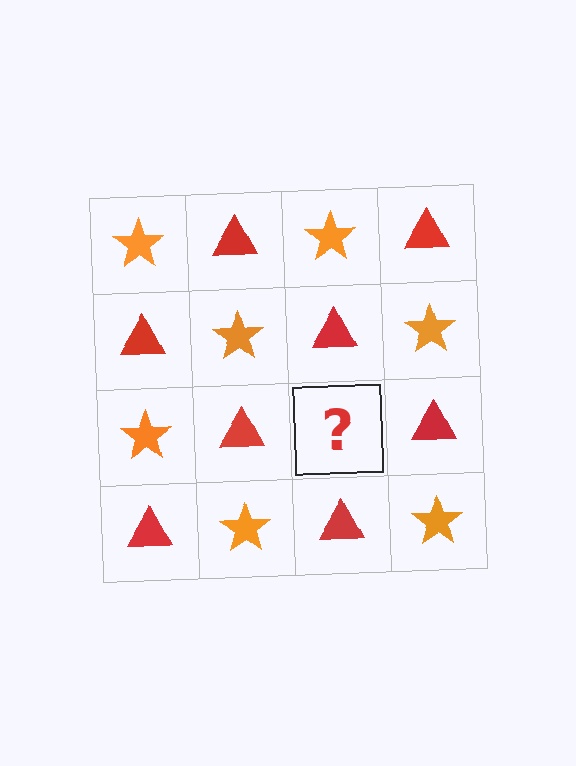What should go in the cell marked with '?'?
The missing cell should contain an orange star.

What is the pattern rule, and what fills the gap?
The rule is that it alternates orange star and red triangle in a checkerboard pattern. The gap should be filled with an orange star.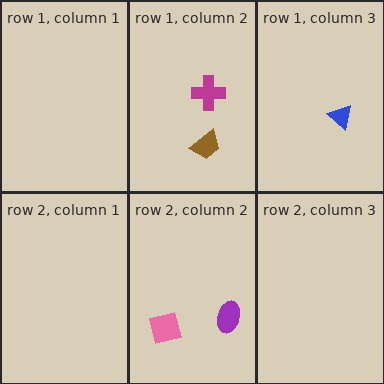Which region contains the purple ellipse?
The row 2, column 2 region.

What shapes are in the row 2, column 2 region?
The pink square, the purple ellipse.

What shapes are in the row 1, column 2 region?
The brown trapezoid, the magenta cross.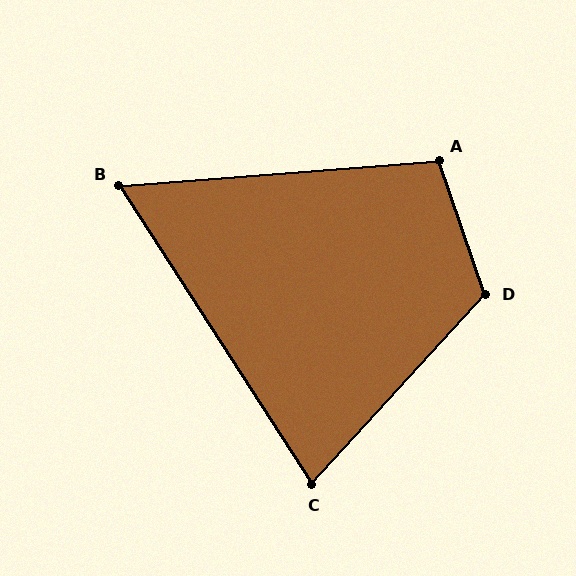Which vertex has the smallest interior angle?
B, at approximately 62 degrees.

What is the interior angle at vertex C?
Approximately 75 degrees (acute).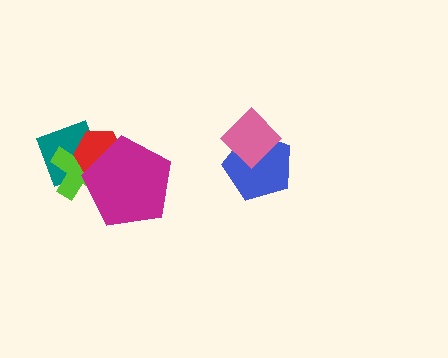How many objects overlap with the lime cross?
3 objects overlap with the lime cross.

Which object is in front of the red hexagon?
The magenta pentagon is in front of the red hexagon.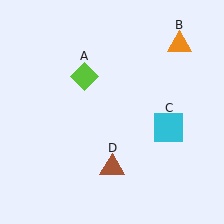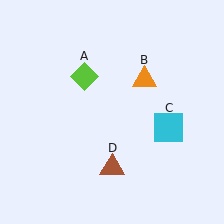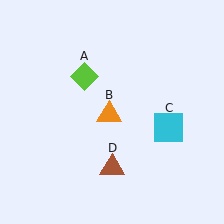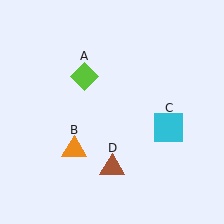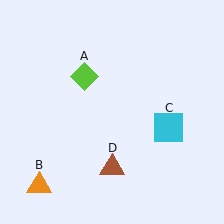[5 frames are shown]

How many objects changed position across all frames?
1 object changed position: orange triangle (object B).